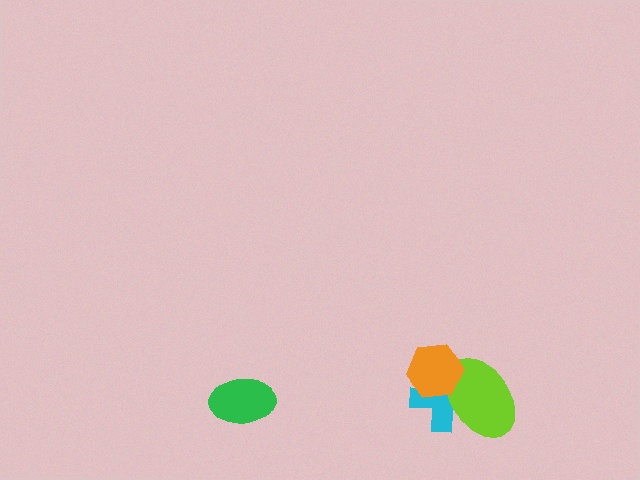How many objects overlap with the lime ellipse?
2 objects overlap with the lime ellipse.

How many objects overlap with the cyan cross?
2 objects overlap with the cyan cross.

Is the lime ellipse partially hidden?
Yes, it is partially covered by another shape.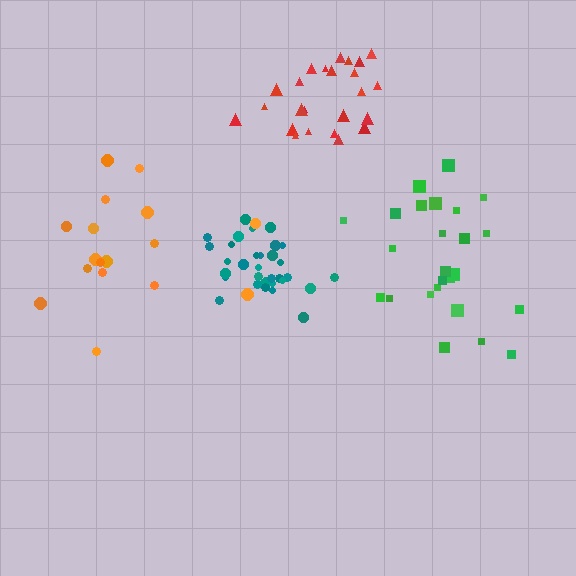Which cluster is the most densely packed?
Teal.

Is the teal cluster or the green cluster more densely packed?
Teal.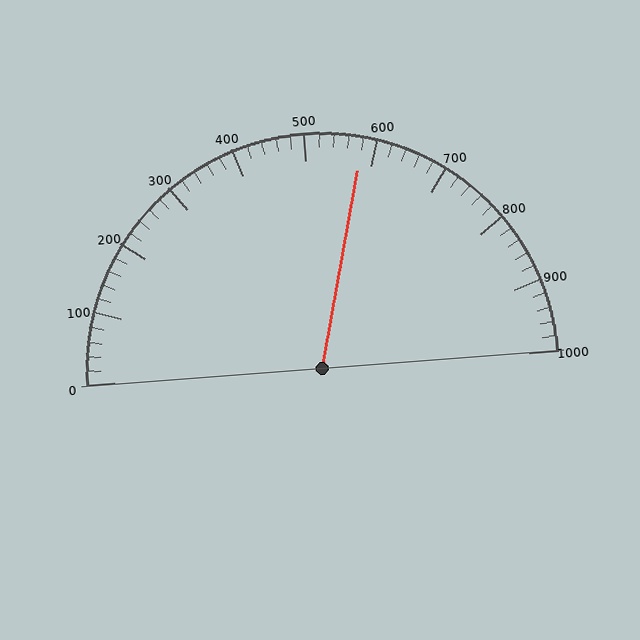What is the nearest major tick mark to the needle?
The nearest major tick mark is 600.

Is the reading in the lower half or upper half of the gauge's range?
The reading is in the upper half of the range (0 to 1000).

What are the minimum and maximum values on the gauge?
The gauge ranges from 0 to 1000.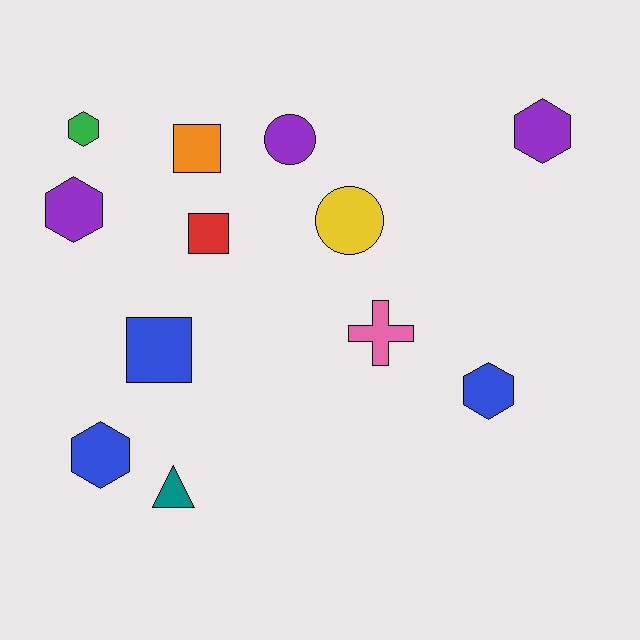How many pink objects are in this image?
There is 1 pink object.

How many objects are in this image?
There are 12 objects.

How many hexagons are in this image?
There are 5 hexagons.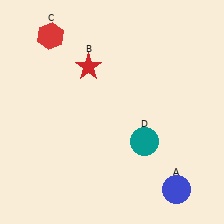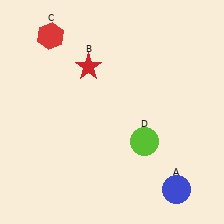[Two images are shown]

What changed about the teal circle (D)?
In Image 1, D is teal. In Image 2, it changed to lime.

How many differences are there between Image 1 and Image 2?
There is 1 difference between the two images.